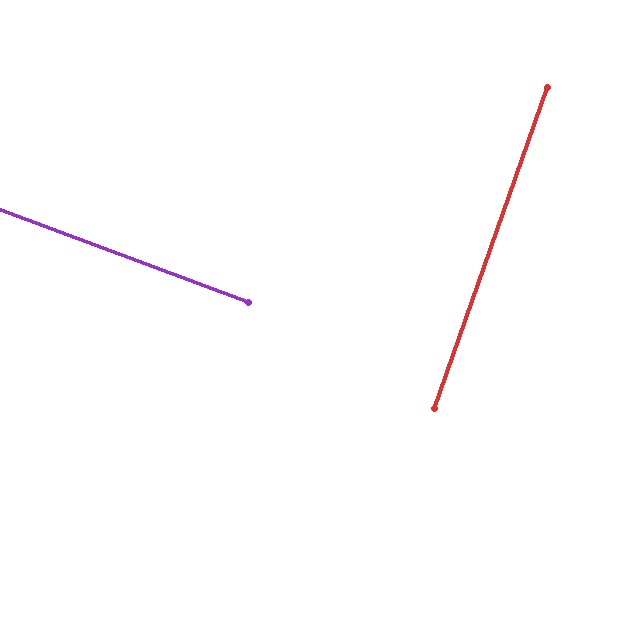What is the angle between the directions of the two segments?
Approximately 89 degrees.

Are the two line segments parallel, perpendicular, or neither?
Perpendicular — they meet at approximately 89°.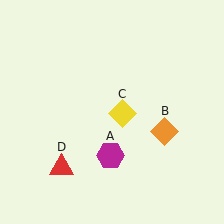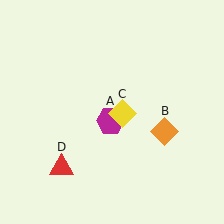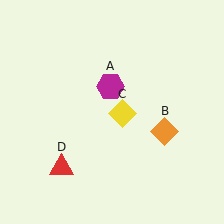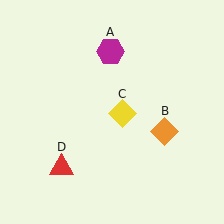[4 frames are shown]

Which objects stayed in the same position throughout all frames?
Orange diamond (object B) and yellow diamond (object C) and red triangle (object D) remained stationary.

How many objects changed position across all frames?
1 object changed position: magenta hexagon (object A).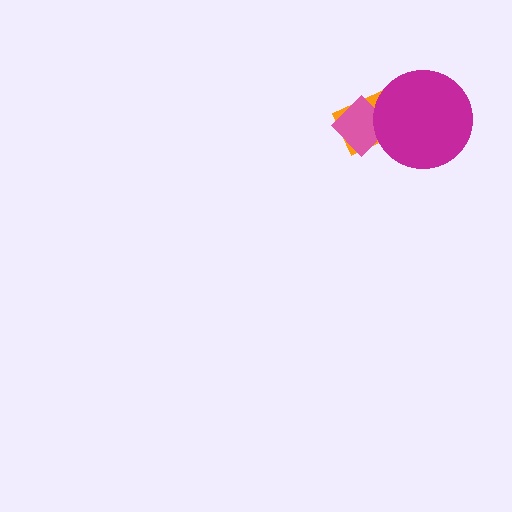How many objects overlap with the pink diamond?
2 objects overlap with the pink diamond.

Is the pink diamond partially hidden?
Yes, it is partially covered by another shape.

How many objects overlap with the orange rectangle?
2 objects overlap with the orange rectangle.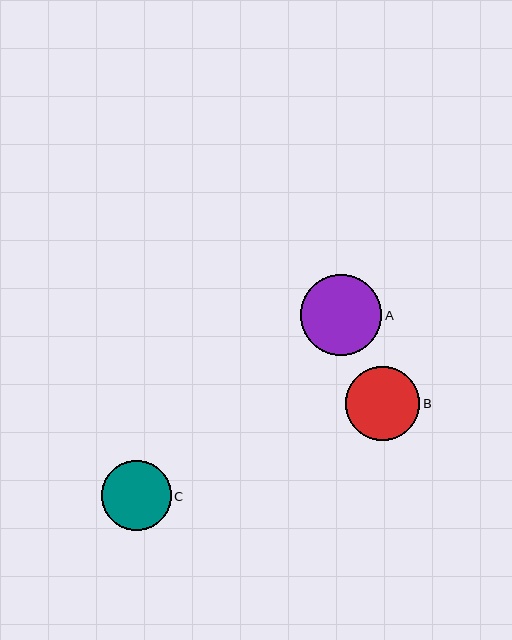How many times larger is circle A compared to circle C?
Circle A is approximately 1.2 times the size of circle C.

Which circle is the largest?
Circle A is the largest with a size of approximately 82 pixels.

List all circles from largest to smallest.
From largest to smallest: A, B, C.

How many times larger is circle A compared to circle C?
Circle A is approximately 1.2 times the size of circle C.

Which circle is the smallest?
Circle C is the smallest with a size of approximately 70 pixels.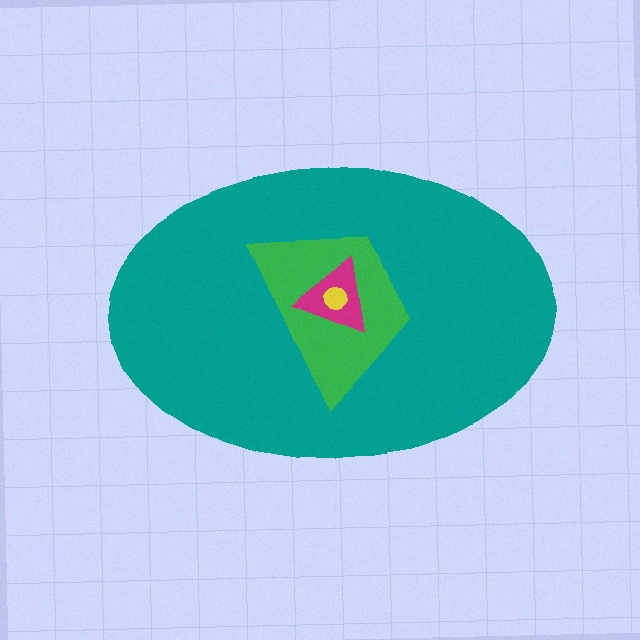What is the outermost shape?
The teal ellipse.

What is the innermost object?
The yellow circle.